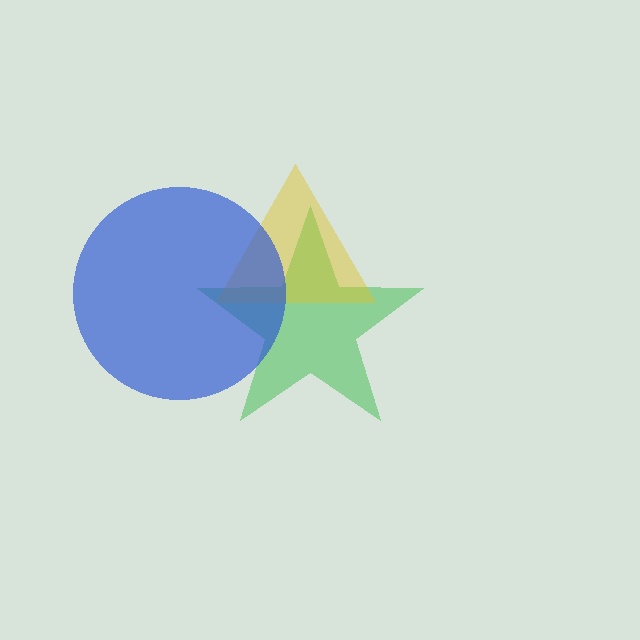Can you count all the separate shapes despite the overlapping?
Yes, there are 3 separate shapes.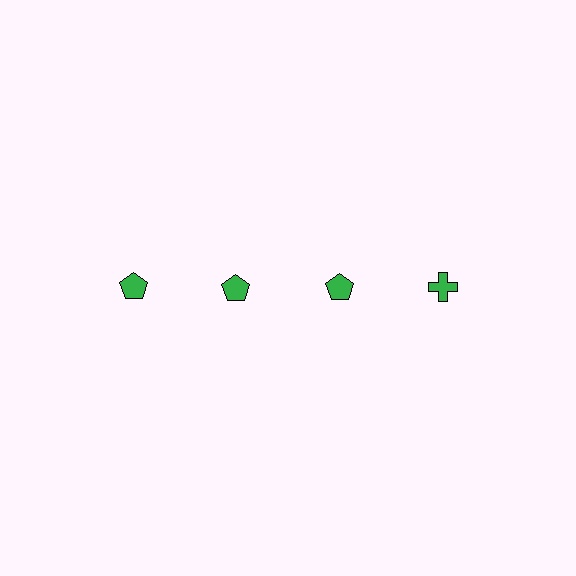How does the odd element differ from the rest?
It has a different shape: cross instead of pentagon.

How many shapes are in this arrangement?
There are 4 shapes arranged in a grid pattern.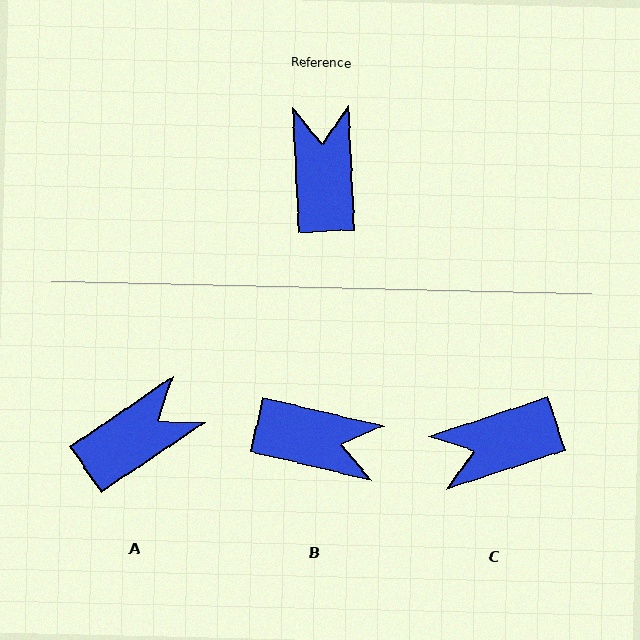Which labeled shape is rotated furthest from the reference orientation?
B, about 106 degrees away.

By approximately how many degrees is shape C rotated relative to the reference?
Approximately 106 degrees counter-clockwise.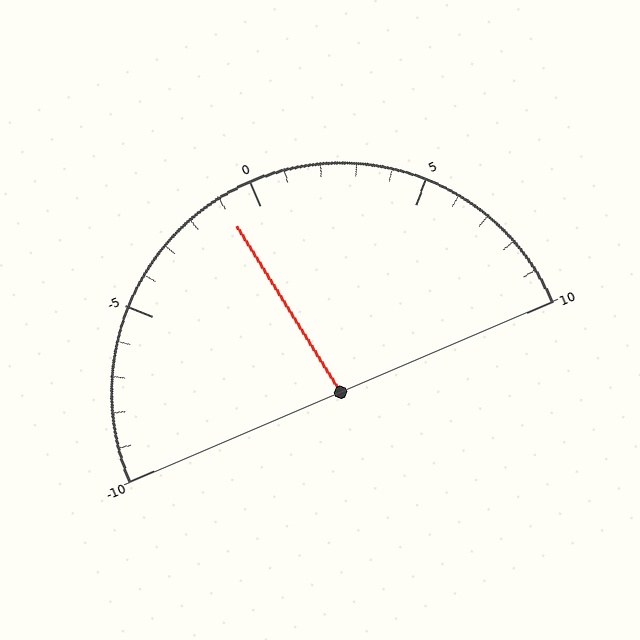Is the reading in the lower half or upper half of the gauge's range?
The reading is in the lower half of the range (-10 to 10).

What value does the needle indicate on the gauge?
The needle indicates approximately -1.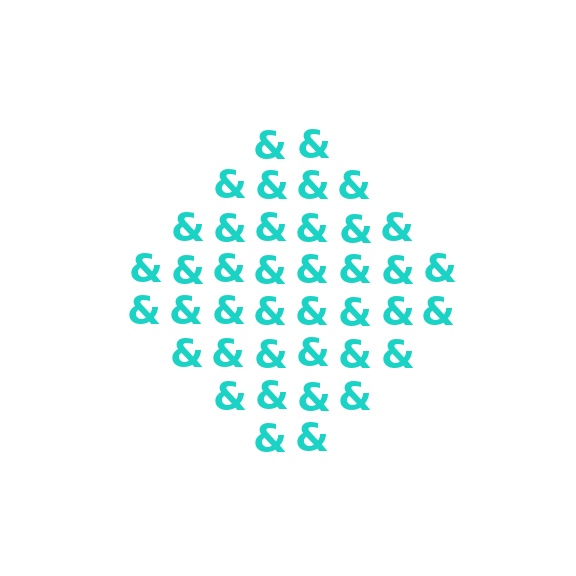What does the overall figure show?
The overall figure shows a diamond.